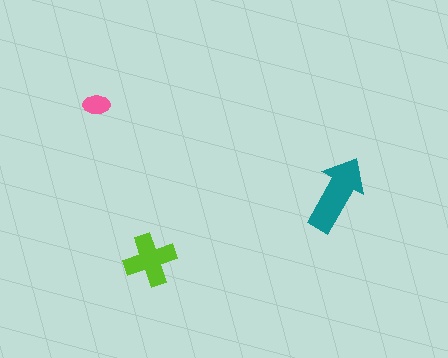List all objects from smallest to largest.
The pink ellipse, the lime cross, the teal arrow.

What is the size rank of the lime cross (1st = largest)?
2nd.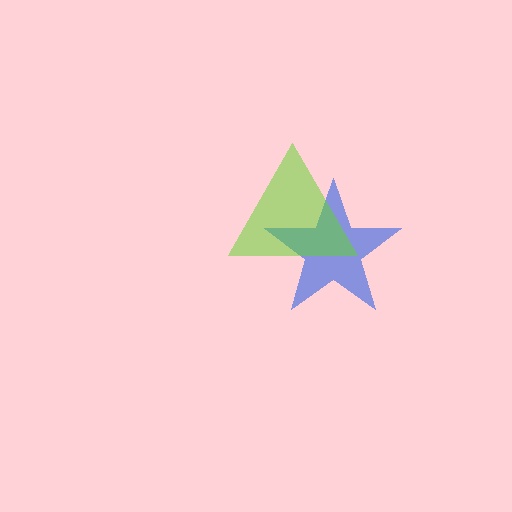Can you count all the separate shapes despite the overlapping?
Yes, there are 2 separate shapes.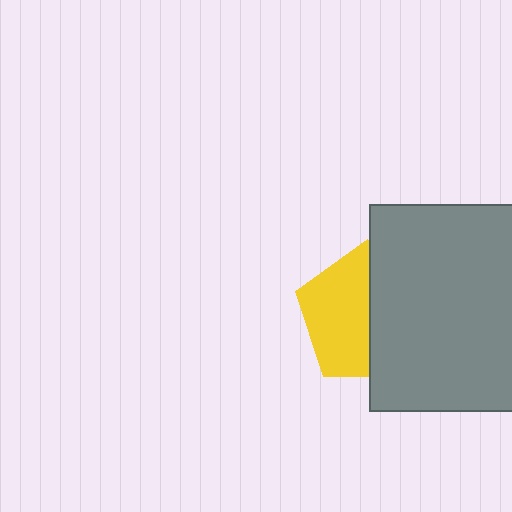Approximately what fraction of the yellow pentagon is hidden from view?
Roughly 48% of the yellow pentagon is hidden behind the gray square.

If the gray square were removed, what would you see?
You would see the complete yellow pentagon.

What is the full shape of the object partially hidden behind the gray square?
The partially hidden object is a yellow pentagon.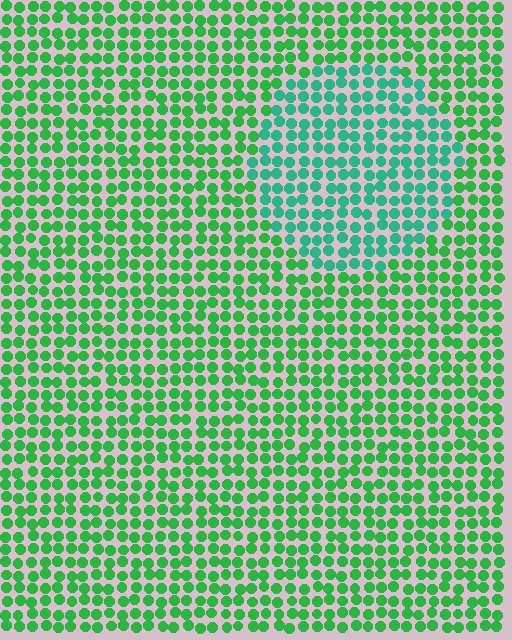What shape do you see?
I see a circle.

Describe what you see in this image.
The image is filled with small green elements in a uniform arrangement. A circle-shaped region is visible where the elements are tinted to a slightly different hue, forming a subtle color boundary.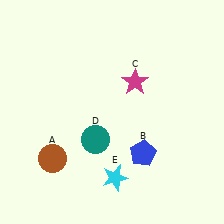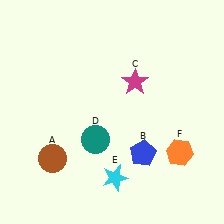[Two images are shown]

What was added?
An orange hexagon (F) was added in Image 2.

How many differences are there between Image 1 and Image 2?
There is 1 difference between the two images.